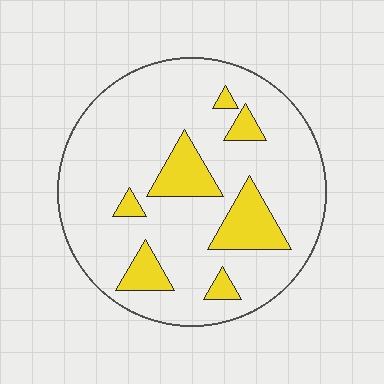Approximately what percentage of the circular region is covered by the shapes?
Approximately 15%.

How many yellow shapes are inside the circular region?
7.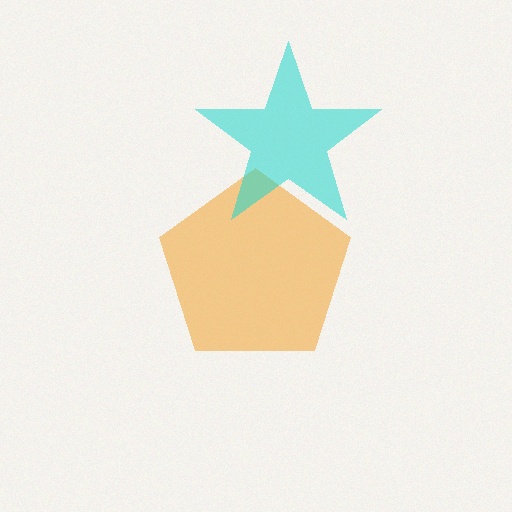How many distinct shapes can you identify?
There are 2 distinct shapes: an orange pentagon, a cyan star.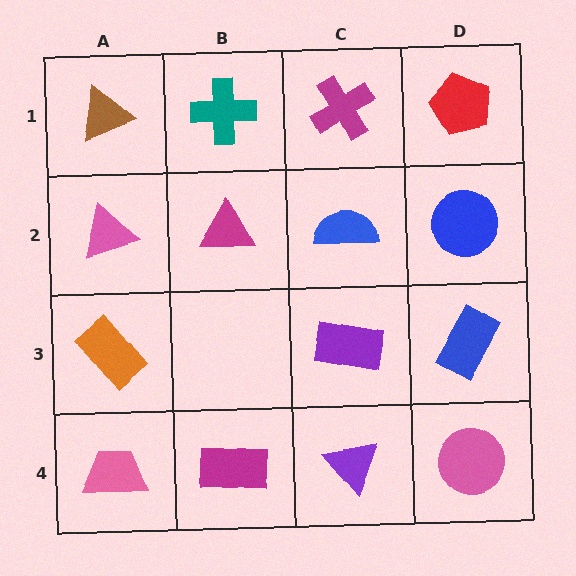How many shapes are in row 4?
4 shapes.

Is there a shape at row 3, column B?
No, that cell is empty.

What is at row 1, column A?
A brown triangle.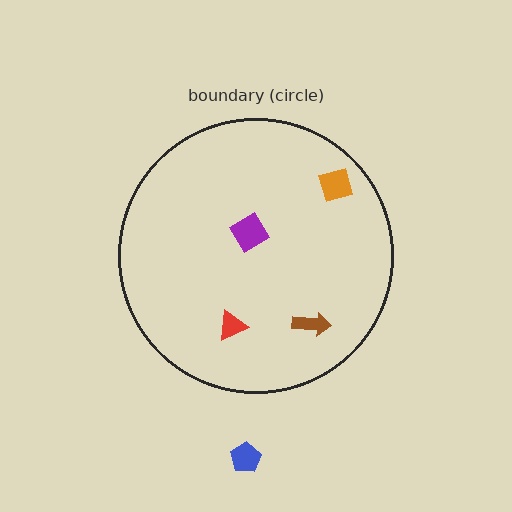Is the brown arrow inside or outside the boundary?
Inside.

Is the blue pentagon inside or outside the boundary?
Outside.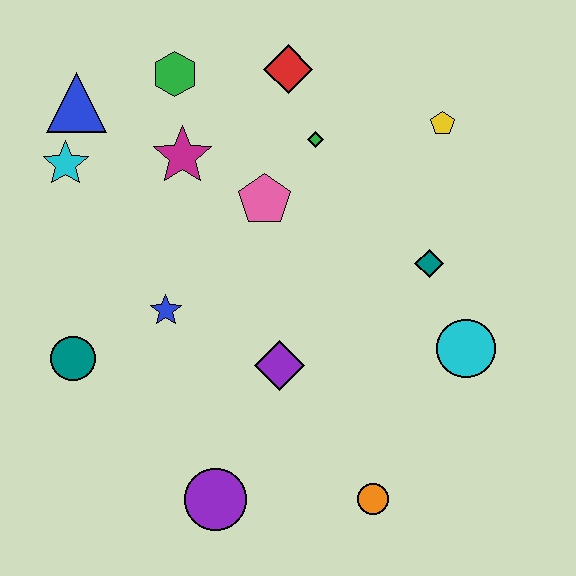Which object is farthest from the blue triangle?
The orange circle is farthest from the blue triangle.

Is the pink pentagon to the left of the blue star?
No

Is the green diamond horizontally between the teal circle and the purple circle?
No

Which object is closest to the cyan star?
The blue triangle is closest to the cyan star.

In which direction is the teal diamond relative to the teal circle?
The teal diamond is to the right of the teal circle.